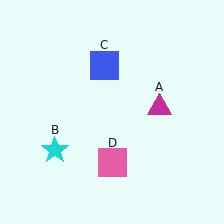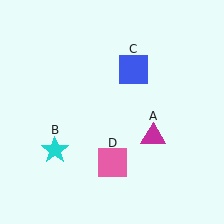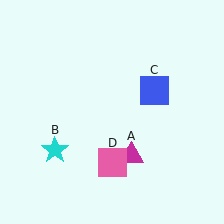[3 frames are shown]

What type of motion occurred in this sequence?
The magenta triangle (object A), blue square (object C) rotated clockwise around the center of the scene.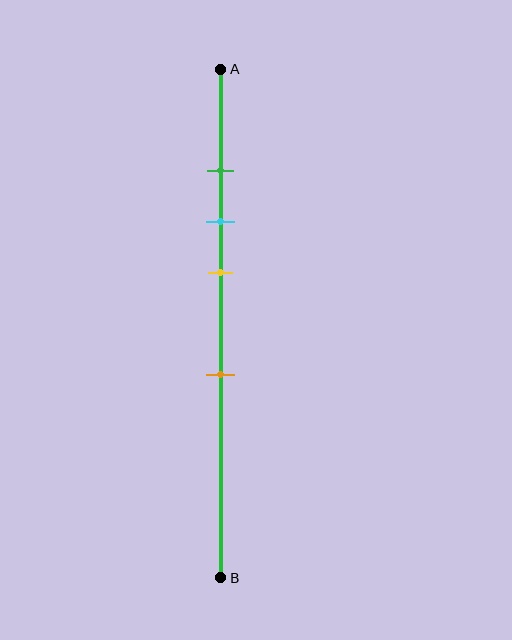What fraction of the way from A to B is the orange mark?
The orange mark is approximately 60% (0.6) of the way from A to B.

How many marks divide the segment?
There are 4 marks dividing the segment.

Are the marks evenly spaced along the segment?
No, the marks are not evenly spaced.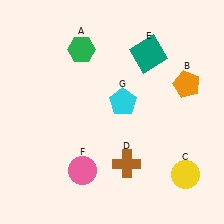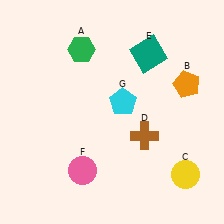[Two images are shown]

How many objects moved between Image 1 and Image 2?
1 object moved between the two images.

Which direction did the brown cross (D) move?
The brown cross (D) moved up.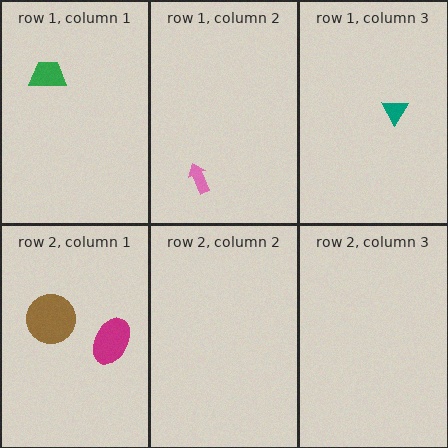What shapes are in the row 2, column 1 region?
The brown circle, the magenta ellipse.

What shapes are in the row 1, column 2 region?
The pink arrow.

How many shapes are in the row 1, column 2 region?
1.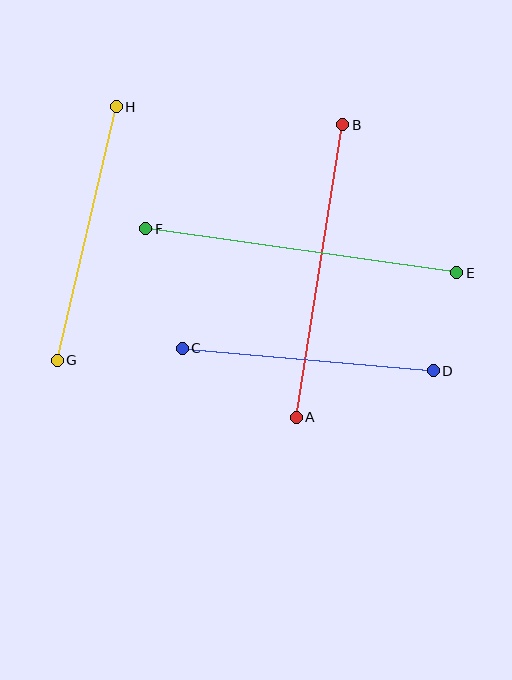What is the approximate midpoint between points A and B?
The midpoint is at approximately (319, 271) pixels.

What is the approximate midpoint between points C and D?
The midpoint is at approximately (308, 360) pixels.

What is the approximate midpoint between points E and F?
The midpoint is at approximately (301, 251) pixels.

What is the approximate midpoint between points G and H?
The midpoint is at approximately (87, 233) pixels.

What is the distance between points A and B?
The distance is approximately 296 pixels.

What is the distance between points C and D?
The distance is approximately 252 pixels.